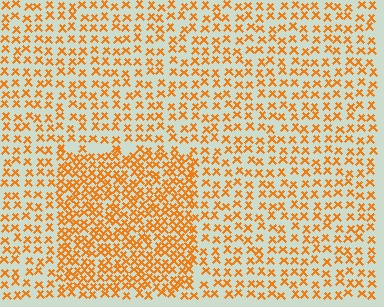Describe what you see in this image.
The image contains small orange elements arranged at two different densities. A rectangle-shaped region is visible where the elements are more densely packed than the surrounding area.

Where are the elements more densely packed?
The elements are more densely packed inside the rectangle boundary.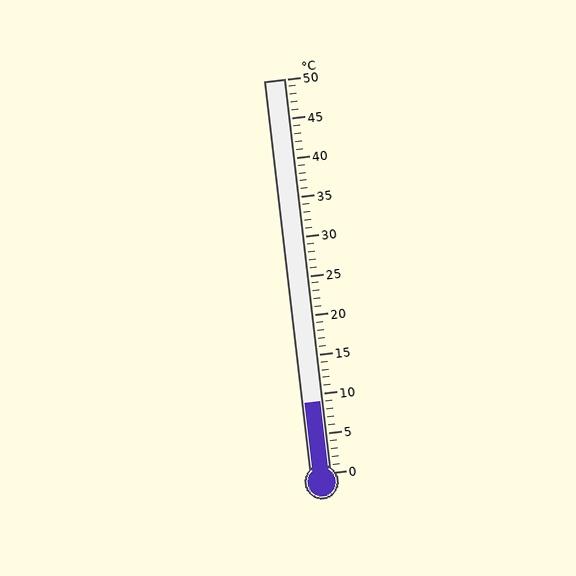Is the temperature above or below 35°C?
The temperature is below 35°C.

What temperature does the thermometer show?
The thermometer shows approximately 9°C.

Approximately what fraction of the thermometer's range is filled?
The thermometer is filled to approximately 20% of its range.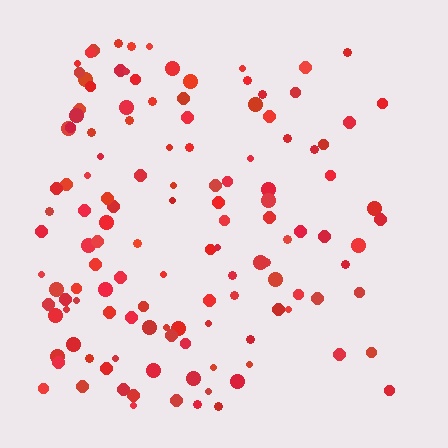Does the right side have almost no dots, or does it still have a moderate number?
Still a moderate number, just noticeably fewer than the left.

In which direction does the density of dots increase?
From right to left, with the left side densest.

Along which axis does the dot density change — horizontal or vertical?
Horizontal.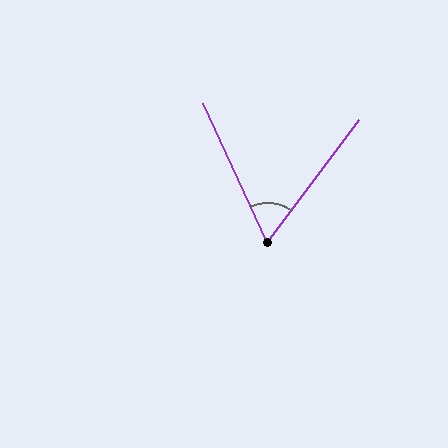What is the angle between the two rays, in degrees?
Approximately 61 degrees.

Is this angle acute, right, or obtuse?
It is acute.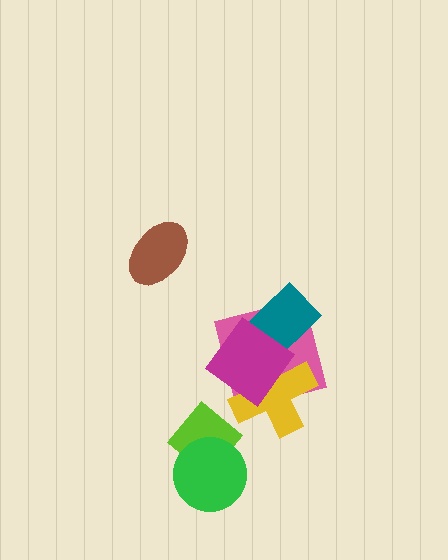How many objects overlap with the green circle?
1 object overlaps with the green circle.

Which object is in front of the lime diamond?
The green circle is in front of the lime diamond.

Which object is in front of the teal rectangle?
The magenta diamond is in front of the teal rectangle.